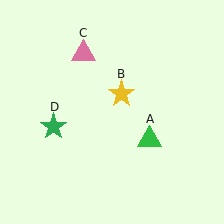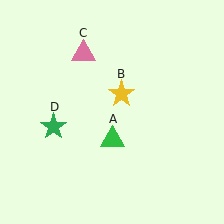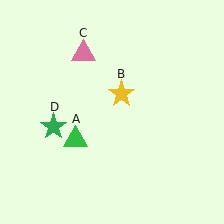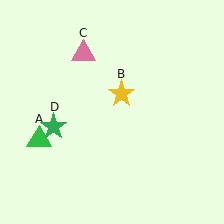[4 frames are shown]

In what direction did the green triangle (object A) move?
The green triangle (object A) moved left.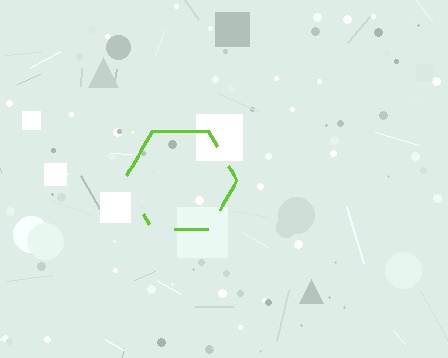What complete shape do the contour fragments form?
The contour fragments form a hexagon.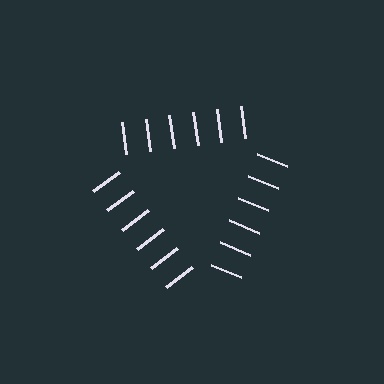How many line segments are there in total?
18 — 6 along each of the 3 edges.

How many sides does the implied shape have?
3 sides — the line-ends trace a triangle.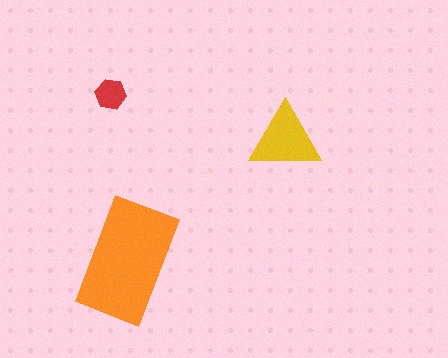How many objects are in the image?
There are 3 objects in the image.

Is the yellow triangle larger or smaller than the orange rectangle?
Smaller.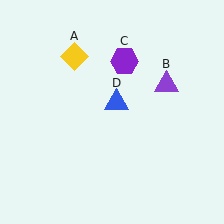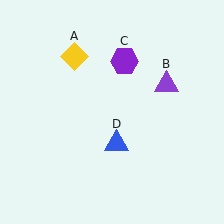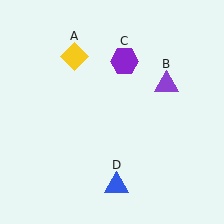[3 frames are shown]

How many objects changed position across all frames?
1 object changed position: blue triangle (object D).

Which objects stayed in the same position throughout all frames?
Yellow diamond (object A) and purple triangle (object B) and purple hexagon (object C) remained stationary.